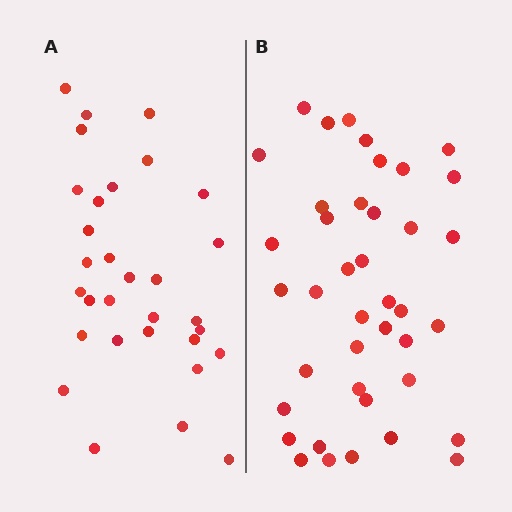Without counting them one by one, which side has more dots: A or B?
Region B (the right region) has more dots.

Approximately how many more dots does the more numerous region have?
Region B has roughly 8 or so more dots than region A.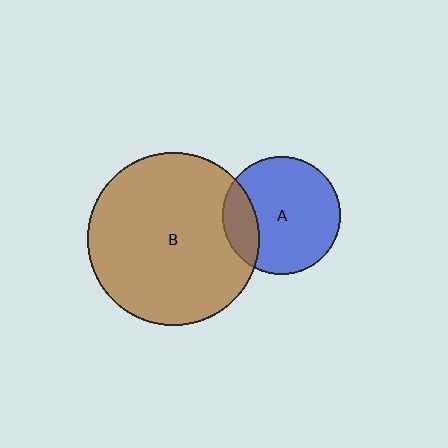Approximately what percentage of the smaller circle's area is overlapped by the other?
Approximately 20%.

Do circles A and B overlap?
Yes.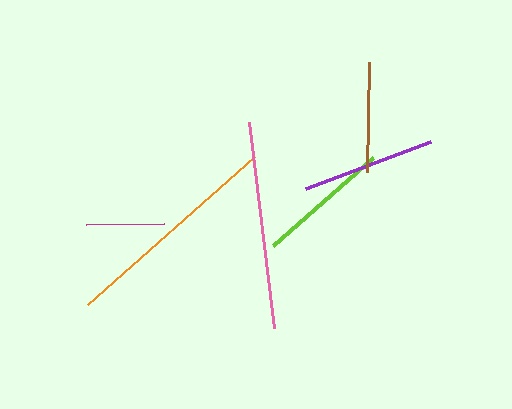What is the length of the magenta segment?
The magenta segment is approximately 78 pixels long.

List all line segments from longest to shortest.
From longest to shortest: orange, pink, purple, lime, brown, magenta.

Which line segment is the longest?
The orange line is the longest at approximately 223 pixels.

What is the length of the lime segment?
The lime segment is approximately 133 pixels long.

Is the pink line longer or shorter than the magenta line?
The pink line is longer than the magenta line.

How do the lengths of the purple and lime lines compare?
The purple and lime lines are approximately the same length.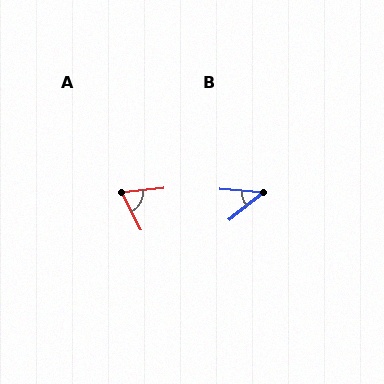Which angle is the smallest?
B, at approximately 43 degrees.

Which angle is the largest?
A, at approximately 68 degrees.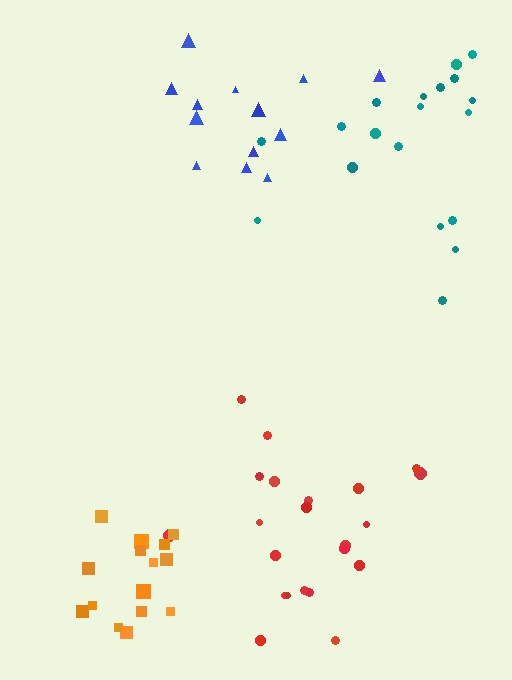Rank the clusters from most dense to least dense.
orange, teal, red, blue.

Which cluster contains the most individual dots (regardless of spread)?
Red (22).